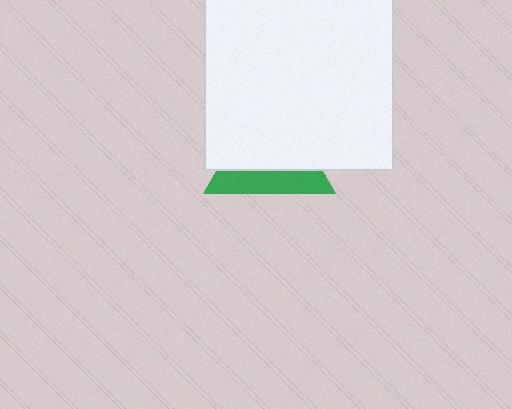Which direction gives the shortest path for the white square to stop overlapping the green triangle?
Moving up gives the shortest separation.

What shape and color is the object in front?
The object in front is a white square.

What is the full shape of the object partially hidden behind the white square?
The partially hidden object is a green triangle.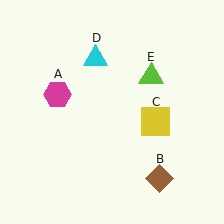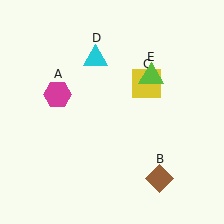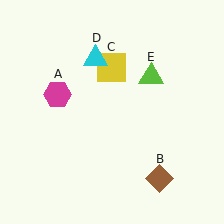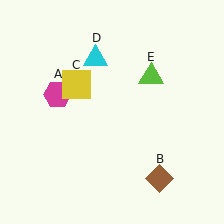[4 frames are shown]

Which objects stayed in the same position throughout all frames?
Magenta hexagon (object A) and brown diamond (object B) and cyan triangle (object D) and lime triangle (object E) remained stationary.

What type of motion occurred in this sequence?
The yellow square (object C) rotated counterclockwise around the center of the scene.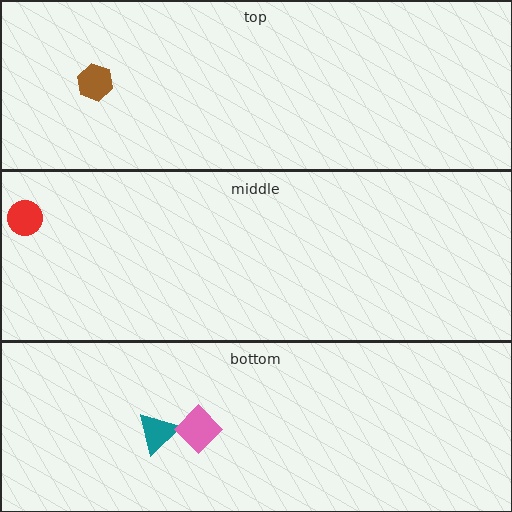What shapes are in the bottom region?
The teal triangle, the pink diamond.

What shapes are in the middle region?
The red circle.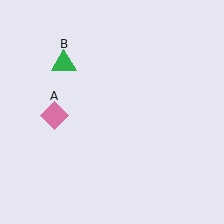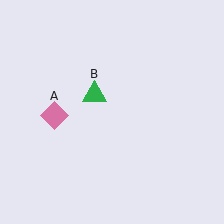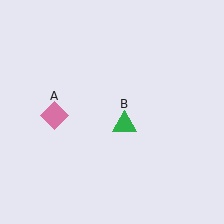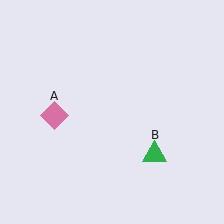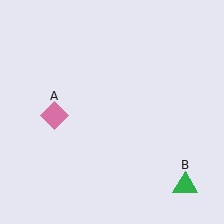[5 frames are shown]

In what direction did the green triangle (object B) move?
The green triangle (object B) moved down and to the right.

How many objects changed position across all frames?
1 object changed position: green triangle (object B).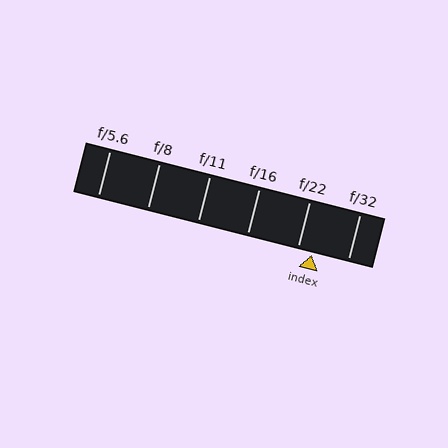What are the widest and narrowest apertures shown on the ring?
The widest aperture shown is f/5.6 and the narrowest is f/32.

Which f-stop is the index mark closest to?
The index mark is closest to f/22.